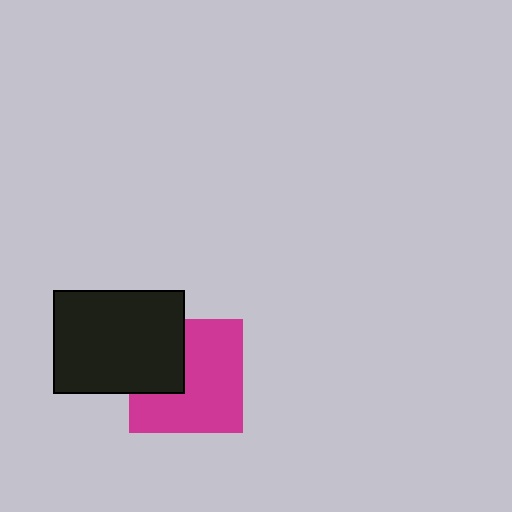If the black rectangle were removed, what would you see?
You would see the complete magenta square.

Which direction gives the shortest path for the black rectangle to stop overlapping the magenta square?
Moving left gives the shortest separation.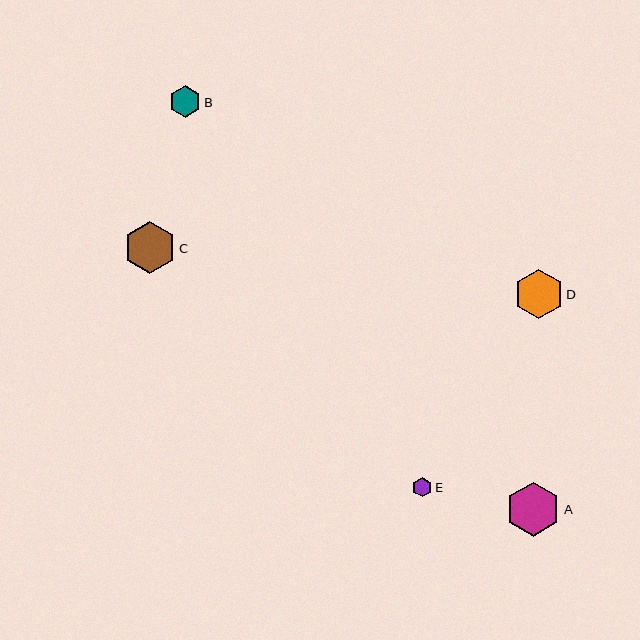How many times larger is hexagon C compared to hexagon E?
Hexagon C is approximately 2.8 times the size of hexagon E.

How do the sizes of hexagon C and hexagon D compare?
Hexagon C and hexagon D are approximately the same size.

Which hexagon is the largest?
Hexagon A is the largest with a size of approximately 54 pixels.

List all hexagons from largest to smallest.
From largest to smallest: A, C, D, B, E.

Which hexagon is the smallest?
Hexagon E is the smallest with a size of approximately 19 pixels.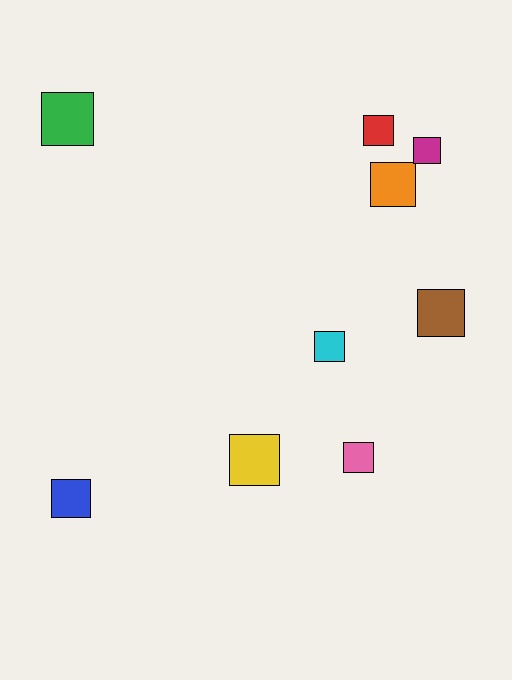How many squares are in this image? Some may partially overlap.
There are 9 squares.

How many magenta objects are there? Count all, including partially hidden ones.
There is 1 magenta object.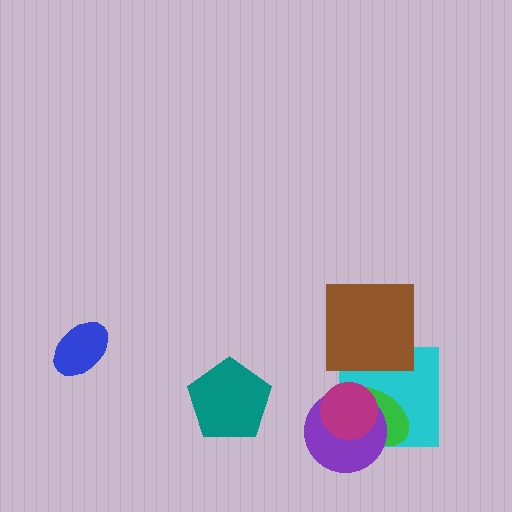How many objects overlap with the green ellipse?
3 objects overlap with the green ellipse.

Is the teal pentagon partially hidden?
No, no other shape covers it.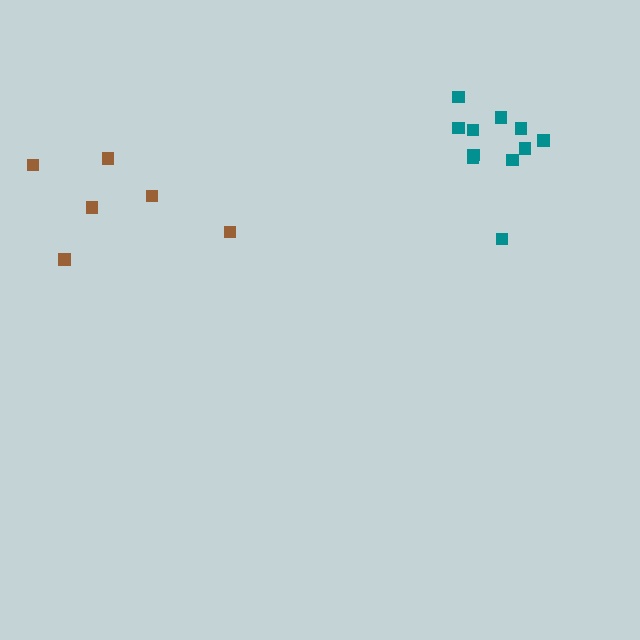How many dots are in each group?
Group 1: 6 dots, Group 2: 11 dots (17 total).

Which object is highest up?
The teal cluster is topmost.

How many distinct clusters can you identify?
There are 2 distinct clusters.